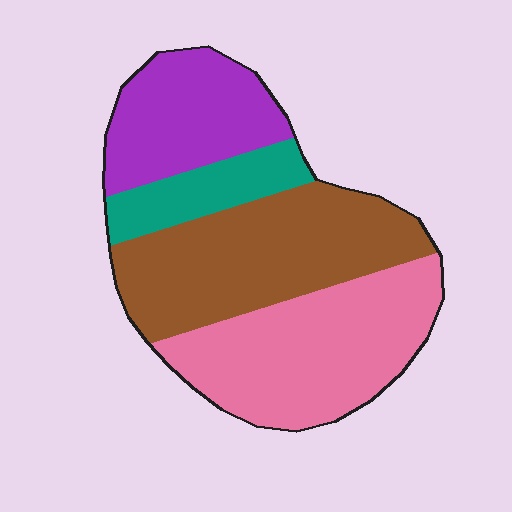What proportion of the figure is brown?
Brown takes up about one third (1/3) of the figure.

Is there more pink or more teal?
Pink.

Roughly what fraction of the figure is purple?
Purple takes up about one fifth (1/5) of the figure.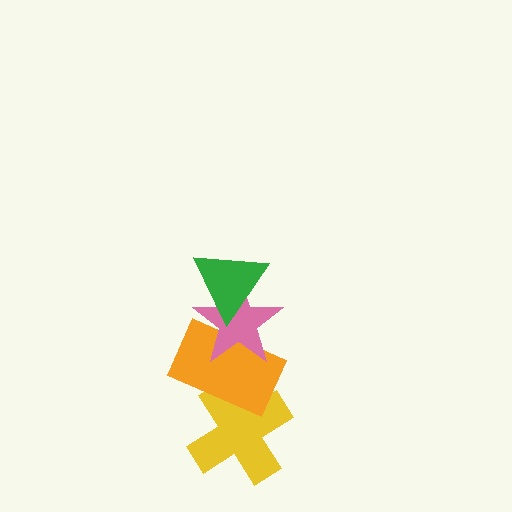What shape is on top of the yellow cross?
The orange rectangle is on top of the yellow cross.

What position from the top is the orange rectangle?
The orange rectangle is 3rd from the top.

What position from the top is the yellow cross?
The yellow cross is 4th from the top.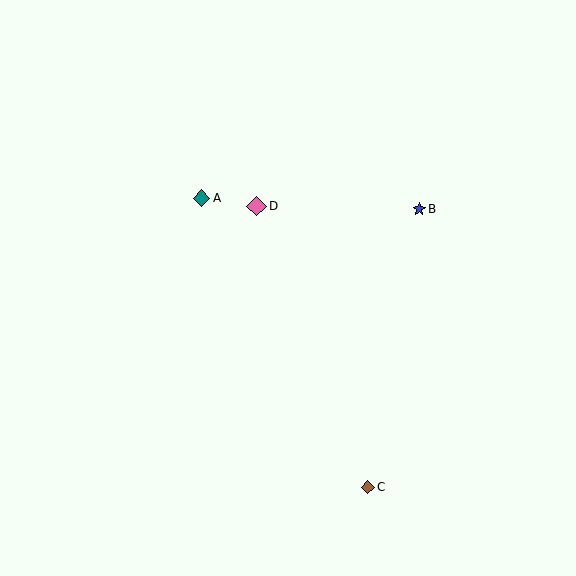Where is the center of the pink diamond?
The center of the pink diamond is at (256, 206).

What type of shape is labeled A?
Shape A is a teal diamond.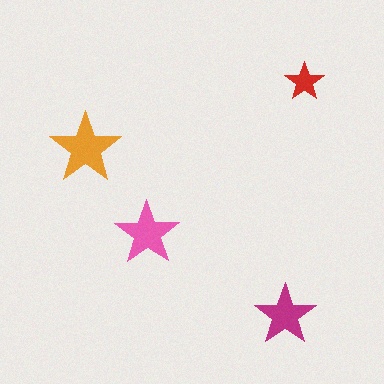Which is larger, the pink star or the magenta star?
The pink one.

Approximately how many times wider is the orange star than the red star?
About 2 times wider.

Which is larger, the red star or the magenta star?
The magenta one.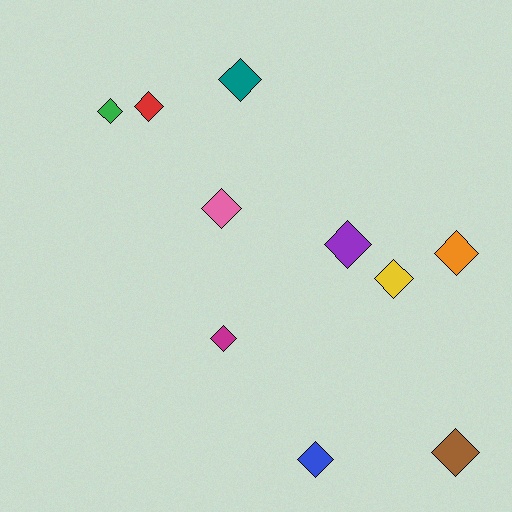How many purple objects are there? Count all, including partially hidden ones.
There is 1 purple object.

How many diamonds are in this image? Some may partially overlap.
There are 10 diamonds.